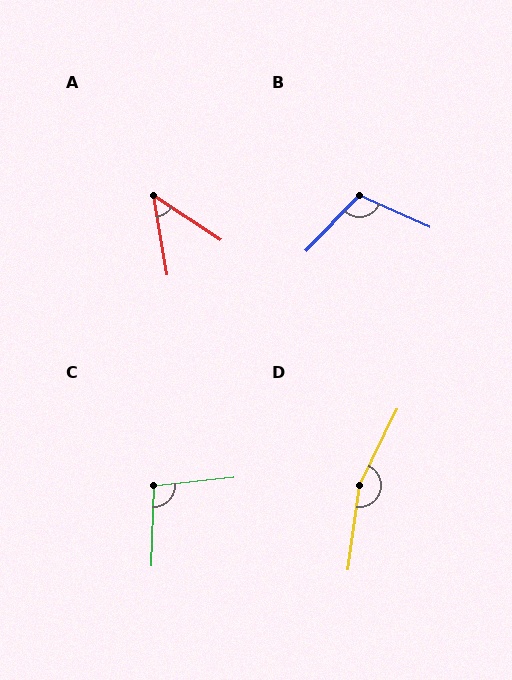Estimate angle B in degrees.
Approximately 110 degrees.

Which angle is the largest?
D, at approximately 162 degrees.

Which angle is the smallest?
A, at approximately 47 degrees.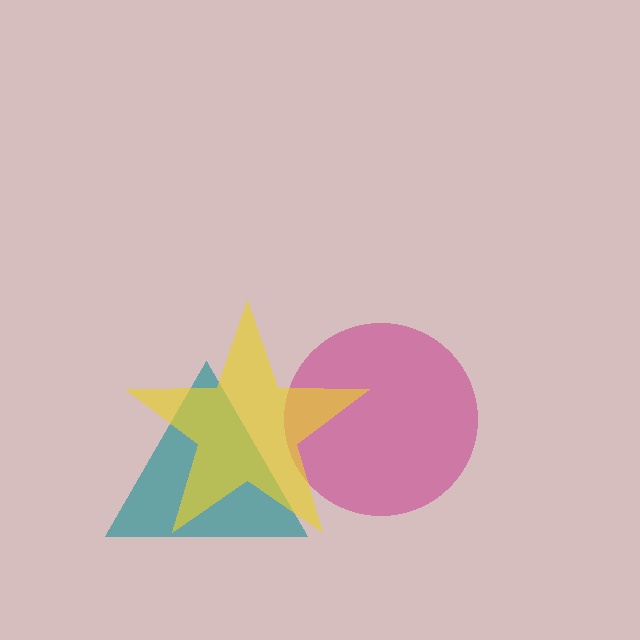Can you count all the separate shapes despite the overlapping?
Yes, there are 3 separate shapes.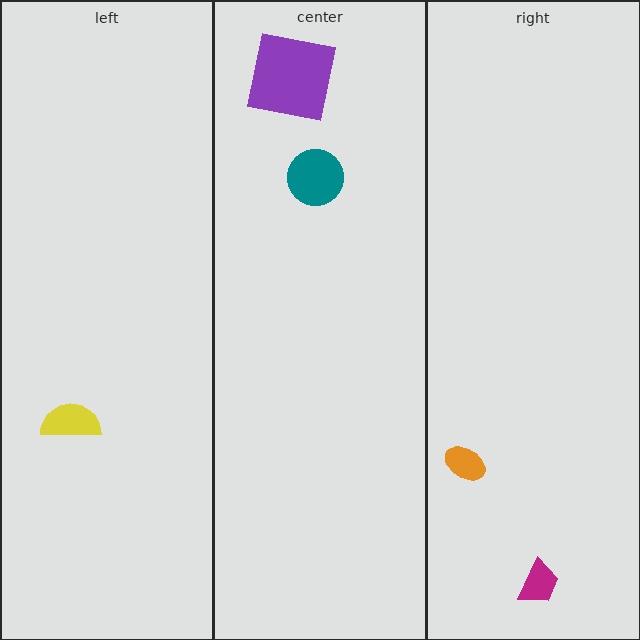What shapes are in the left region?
The yellow semicircle.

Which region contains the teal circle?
The center region.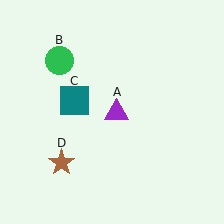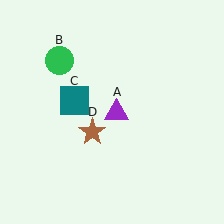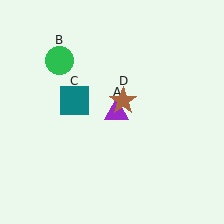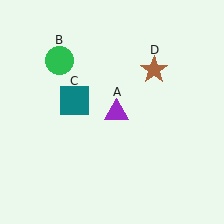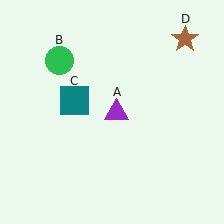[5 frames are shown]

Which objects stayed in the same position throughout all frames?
Purple triangle (object A) and green circle (object B) and teal square (object C) remained stationary.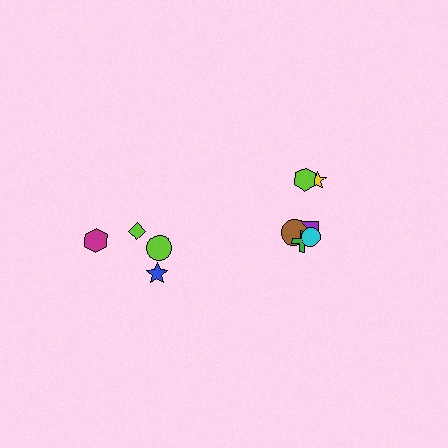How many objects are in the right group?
There are 6 objects.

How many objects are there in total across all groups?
There are 10 objects.